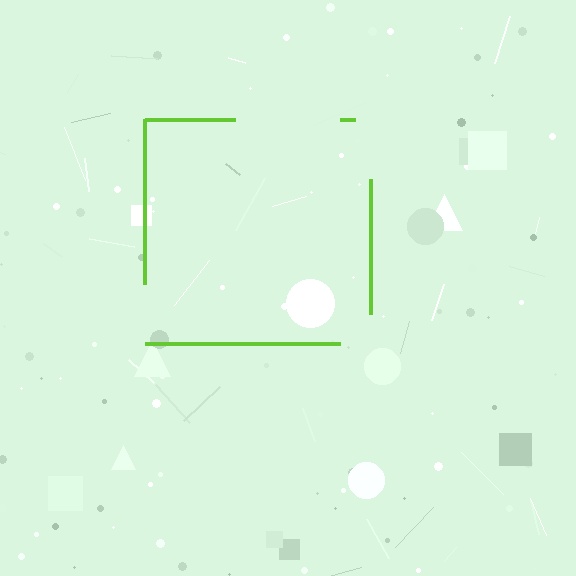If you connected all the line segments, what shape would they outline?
They would outline a square.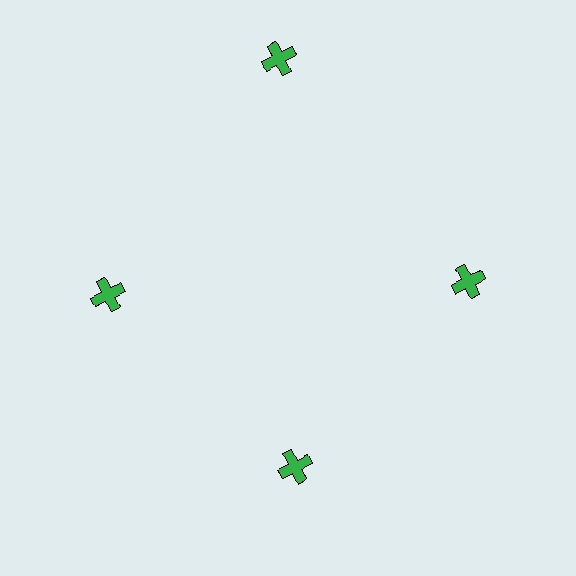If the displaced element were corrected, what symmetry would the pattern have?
It would have 4-fold rotational symmetry — the pattern would map onto itself every 90 degrees.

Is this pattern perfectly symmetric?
No. The 4 green crosses are arranged in a ring, but one element near the 12 o'clock position is pushed outward from the center, breaking the 4-fold rotational symmetry.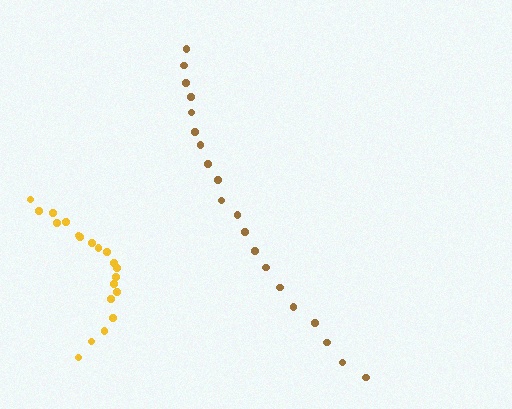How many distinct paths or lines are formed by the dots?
There are 2 distinct paths.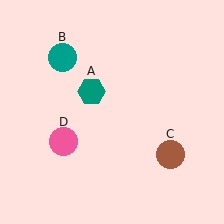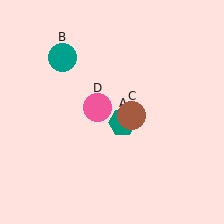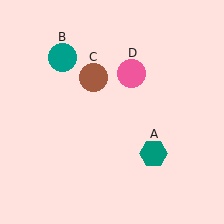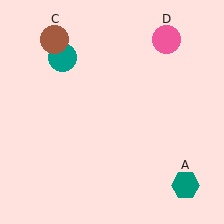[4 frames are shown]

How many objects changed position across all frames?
3 objects changed position: teal hexagon (object A), brown circle (object C), pink circle (object D).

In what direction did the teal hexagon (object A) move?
The teal hexagon (object A) moved down and to the right.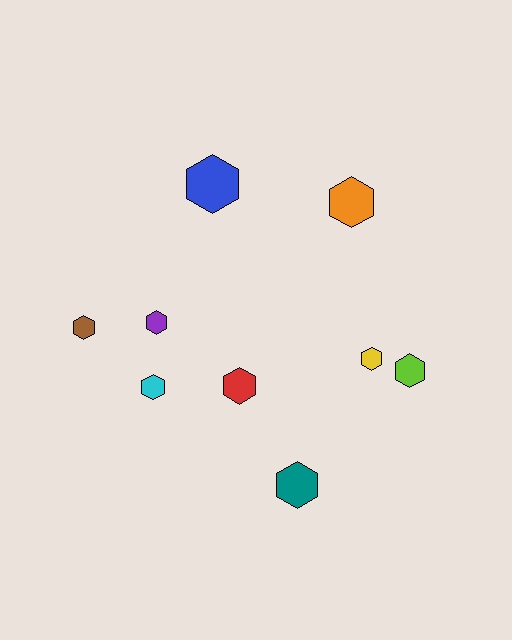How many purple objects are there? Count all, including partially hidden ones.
There is 1 purple object.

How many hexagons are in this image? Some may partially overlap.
There are 9 hexagons.